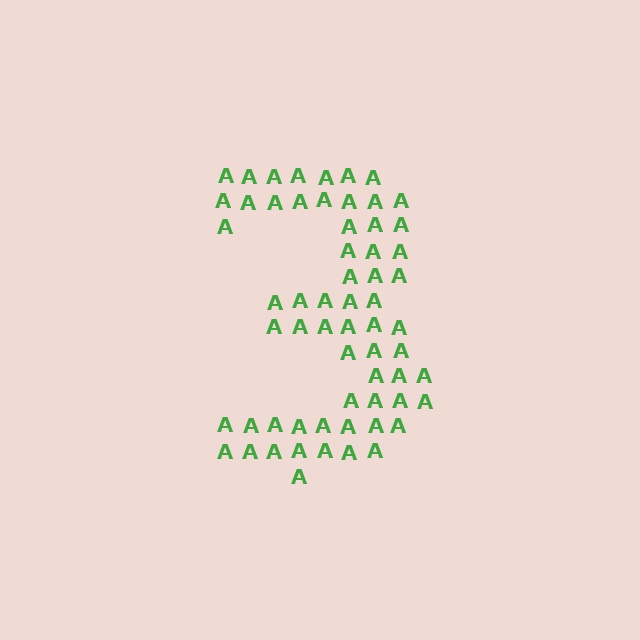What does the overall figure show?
The overall figure shows the digit 3.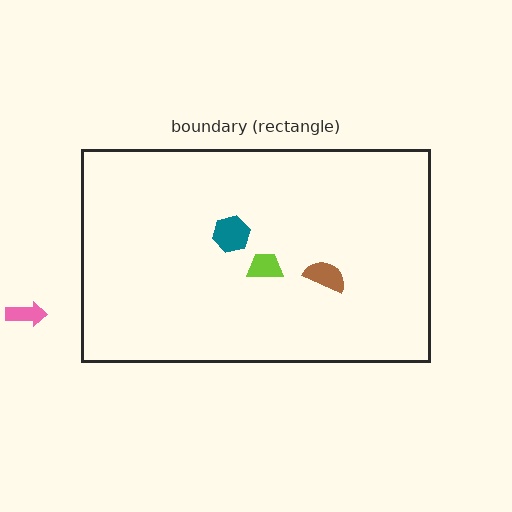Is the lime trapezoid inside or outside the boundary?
Inside.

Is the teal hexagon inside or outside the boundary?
Inside.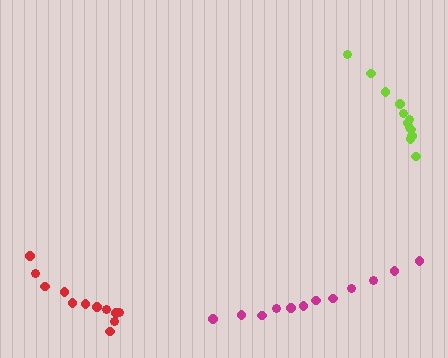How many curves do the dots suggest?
There are 3 distinct paths.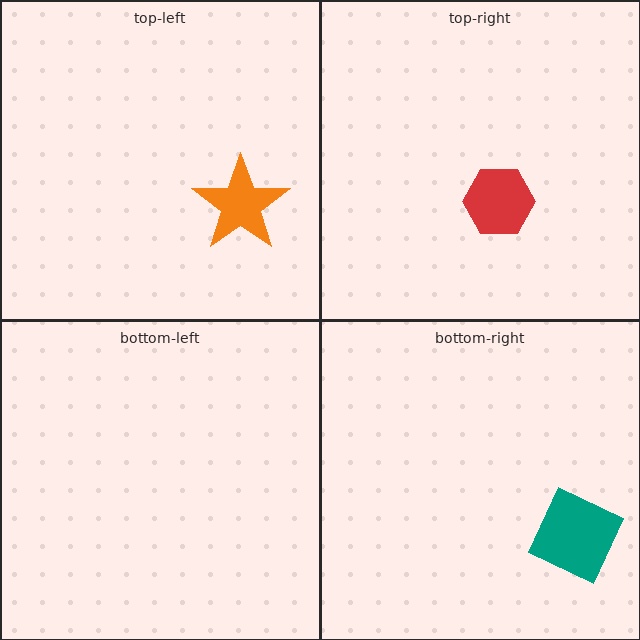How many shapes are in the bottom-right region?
1.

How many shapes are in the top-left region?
1.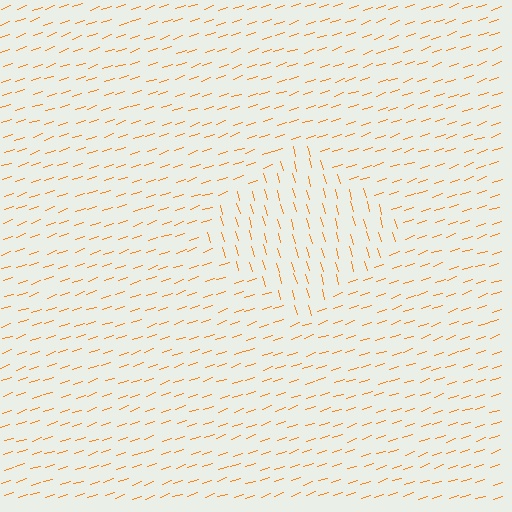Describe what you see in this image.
The image is filled with small orange line segments. A diamond region in the image has lines oriented differently from the surrounding lines, creating a visible texture boundary.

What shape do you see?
I see a diamond.